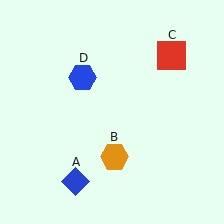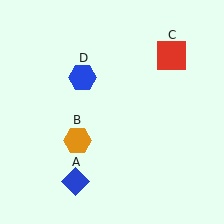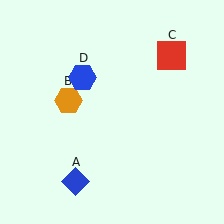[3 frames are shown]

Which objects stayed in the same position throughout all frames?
Blue diamond (object A) and red square (object C) and blue hexagon (object D) remained stationary.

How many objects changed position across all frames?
1 object changed position: orange hexagon (object B).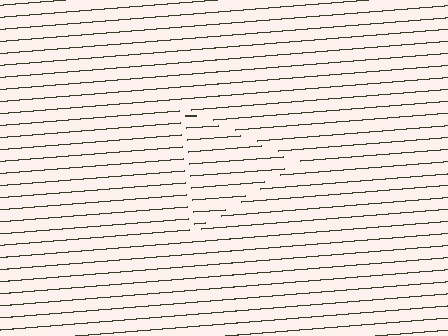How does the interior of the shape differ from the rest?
The interior of the shape contains the same grating, shifted by half a period — the contour is defined by the phase discontinuity where line-ends from the inner and outer gratings abut.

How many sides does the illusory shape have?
3 sides — the line-ends trace a triangle.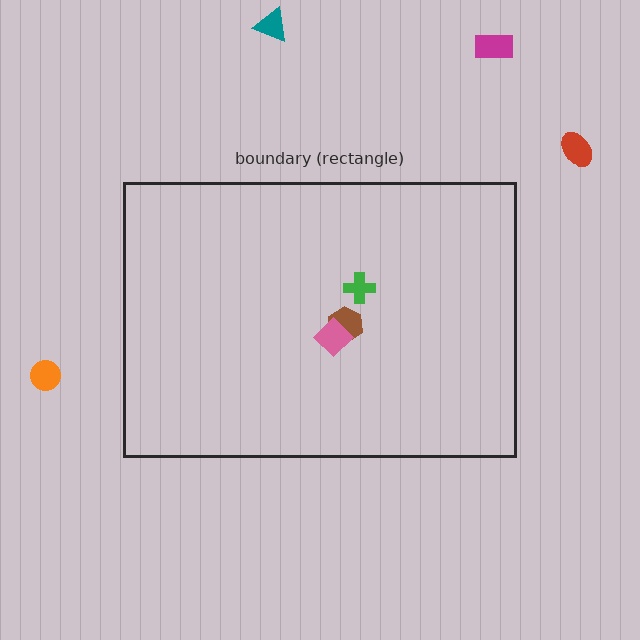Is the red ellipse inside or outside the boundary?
Outside.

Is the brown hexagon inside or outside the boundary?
Inside.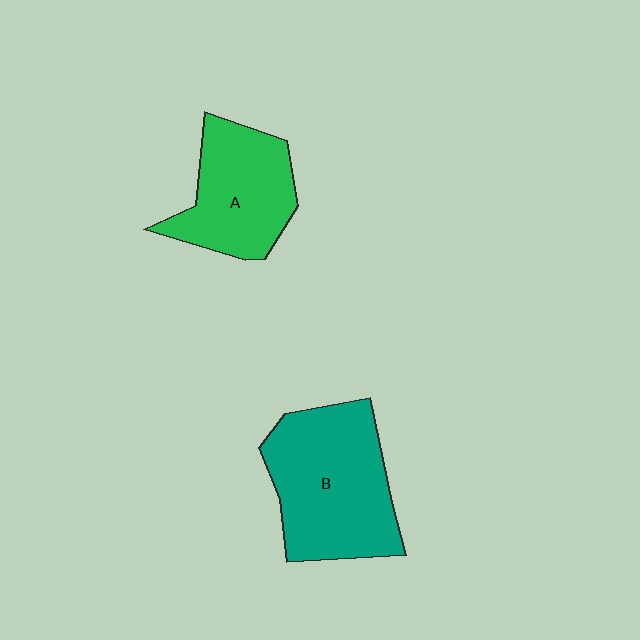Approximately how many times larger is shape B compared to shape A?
Approximately 1.3 times.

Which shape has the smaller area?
Shape A (green).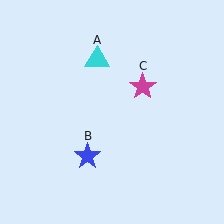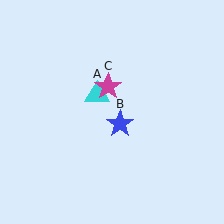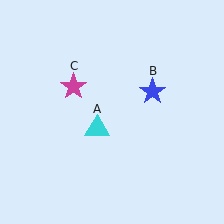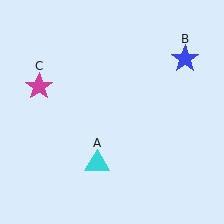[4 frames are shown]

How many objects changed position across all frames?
3 objects changed position: cyan triangle (object A), blue star (object B), magenta star (object C).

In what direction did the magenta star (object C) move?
The magenta star (object C) moved left.